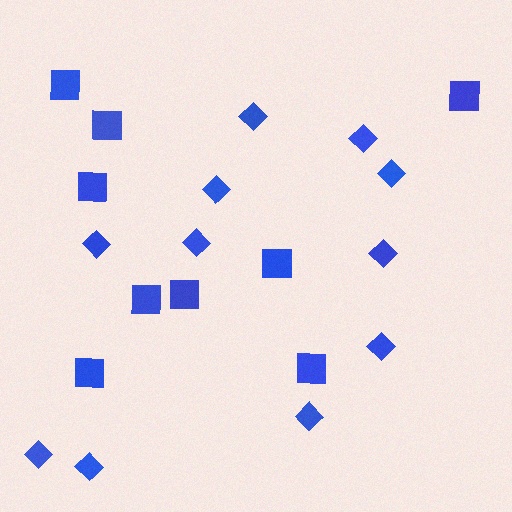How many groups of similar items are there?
There are 2 groups: one group of squares (9) and one group of diamonds (11).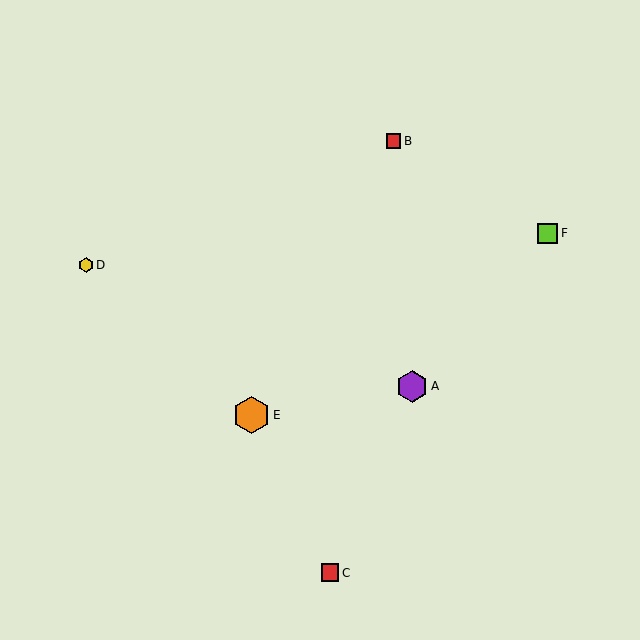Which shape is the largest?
The orange hexagon (labeled E) is the largest.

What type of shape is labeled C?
Shape C is a red square.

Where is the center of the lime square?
The center of the lime square is at (548, 233).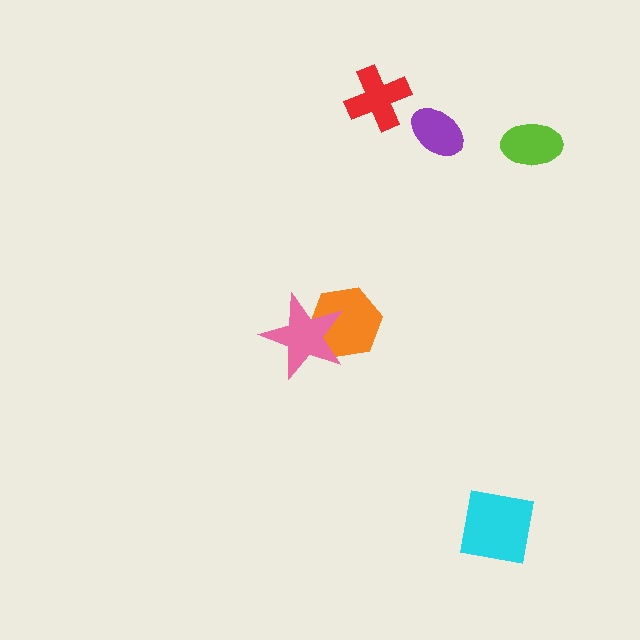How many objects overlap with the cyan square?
0 objects overlap with the cyan square.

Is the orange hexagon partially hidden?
Yes, it is partially covered by another shape.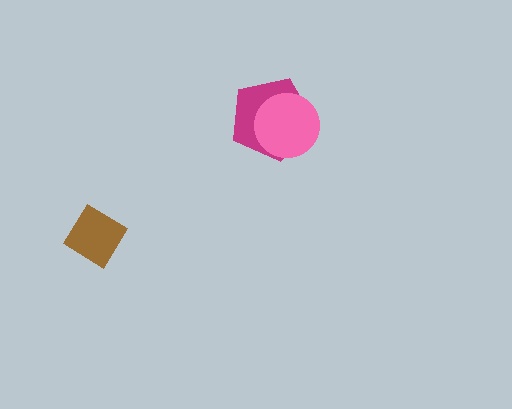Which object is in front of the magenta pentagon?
The pink circle is in front of the magenta pentagon.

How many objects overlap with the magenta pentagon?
1 object overlaps with the magenta pentagon.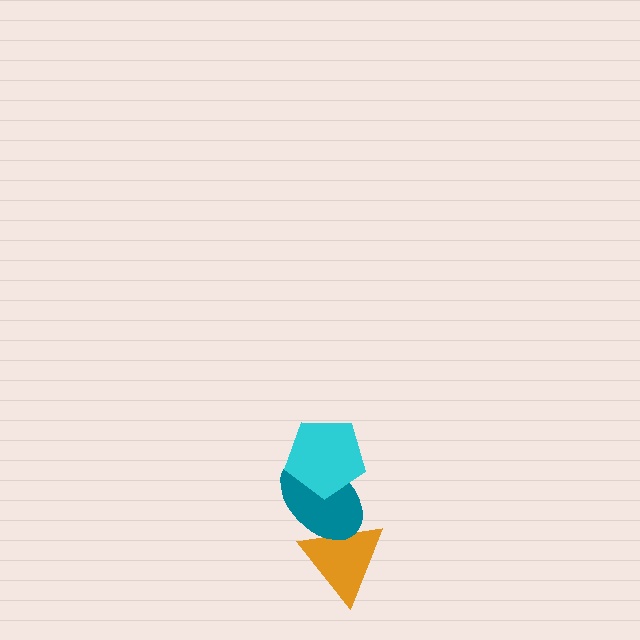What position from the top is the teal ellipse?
The teal ellipse is 2nd from the top.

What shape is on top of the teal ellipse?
The cyan pentagon is on top of the teal ellipse.